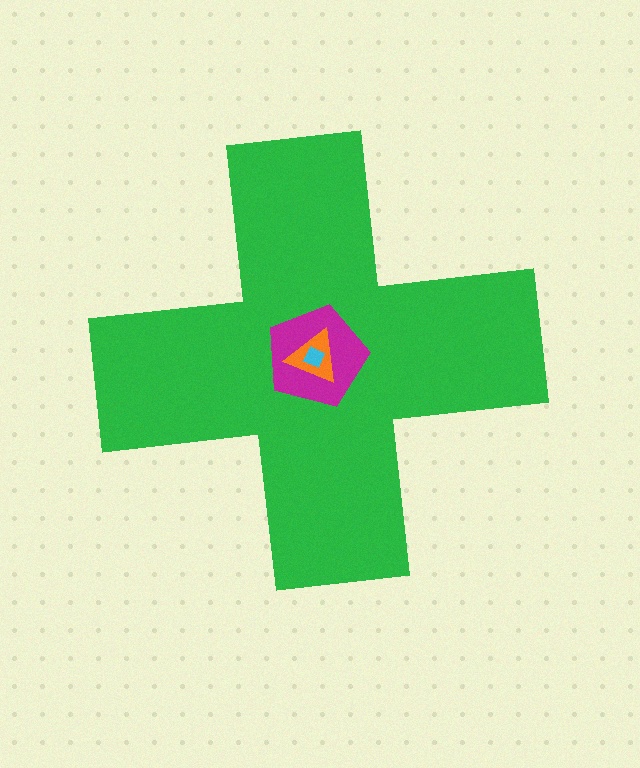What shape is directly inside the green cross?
The magenta pentagon.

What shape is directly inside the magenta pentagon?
The orange triangle.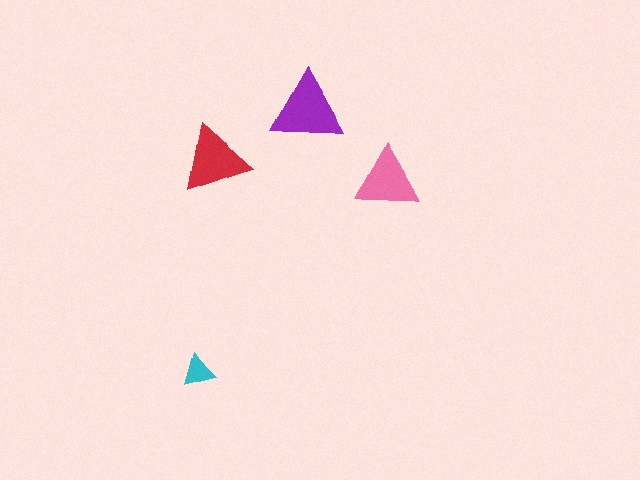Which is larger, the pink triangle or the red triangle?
The red one.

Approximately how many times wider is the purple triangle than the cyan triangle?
About 2 times wider.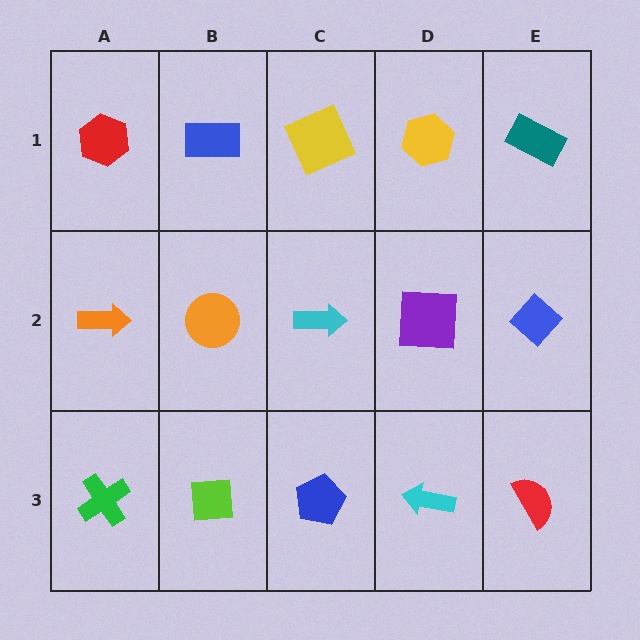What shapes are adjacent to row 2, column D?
A yellow hexagon (row 1, column D), a cyan arrow (row 3, column D), a cyan arrow (row 2, column C), a blue diamond (row 2, column E).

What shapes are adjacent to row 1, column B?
An orange circle (row 2, column B), a red hexagon (row 1, column A), a yellow square (row 1, column C).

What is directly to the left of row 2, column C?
An orange circle.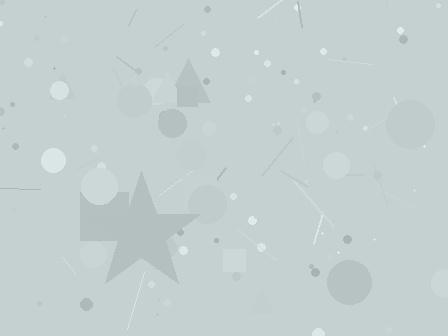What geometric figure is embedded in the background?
A star is embedded in the background.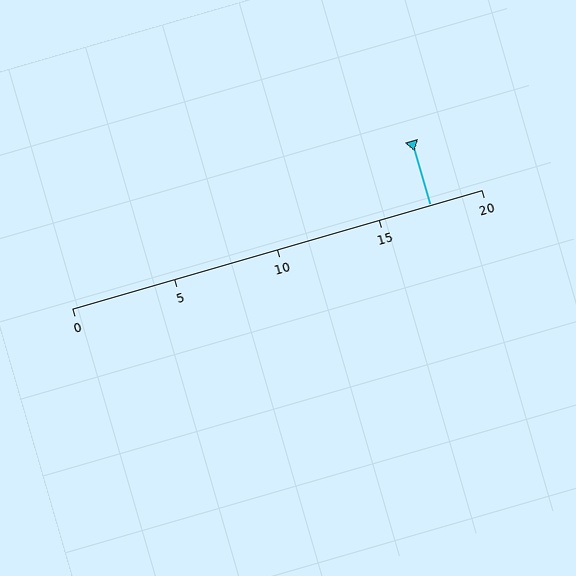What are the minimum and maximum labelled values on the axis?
The axis runs from 0 to 20.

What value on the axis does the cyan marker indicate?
The marker indicates approximately 17.5.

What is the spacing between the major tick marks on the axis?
The major ticks are spaced 5 apart.